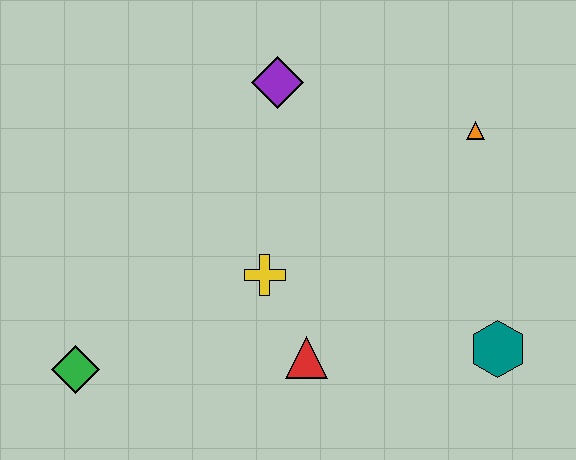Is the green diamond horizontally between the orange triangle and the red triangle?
No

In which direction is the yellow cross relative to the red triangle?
The yellow cross is above the red triangle.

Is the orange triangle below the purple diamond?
Yes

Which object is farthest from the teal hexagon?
The green diamond is farthest from the teal hexagon.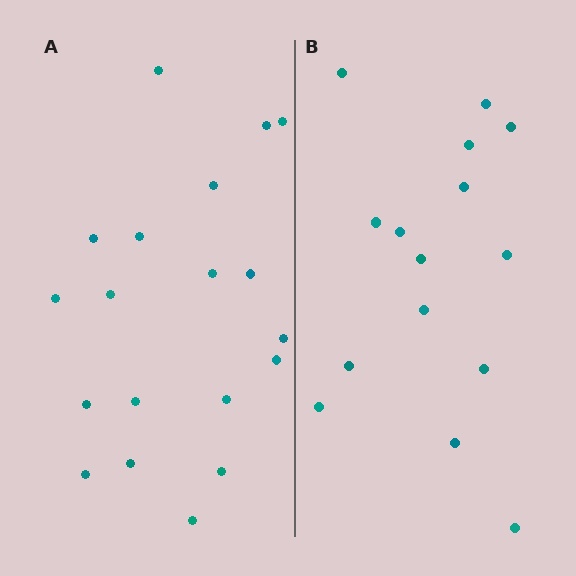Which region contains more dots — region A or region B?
Region A (the left region) has more dots.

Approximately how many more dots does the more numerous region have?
Region A has about 4 more dots than region B.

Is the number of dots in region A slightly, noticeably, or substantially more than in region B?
Region A has noticeably more, but not dramatically so. The ratio is roughly 1.3 to 1.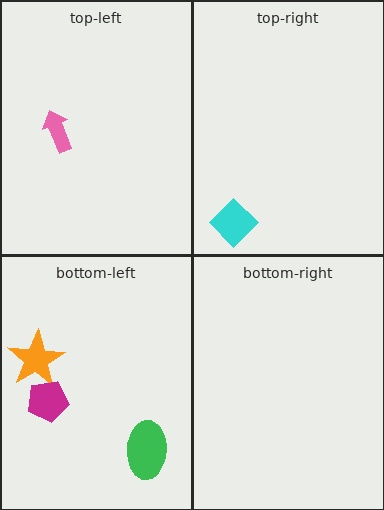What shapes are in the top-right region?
The cyan diamond.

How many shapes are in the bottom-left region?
3.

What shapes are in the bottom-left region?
The orange star, the green ellipse, the magenta pentagon.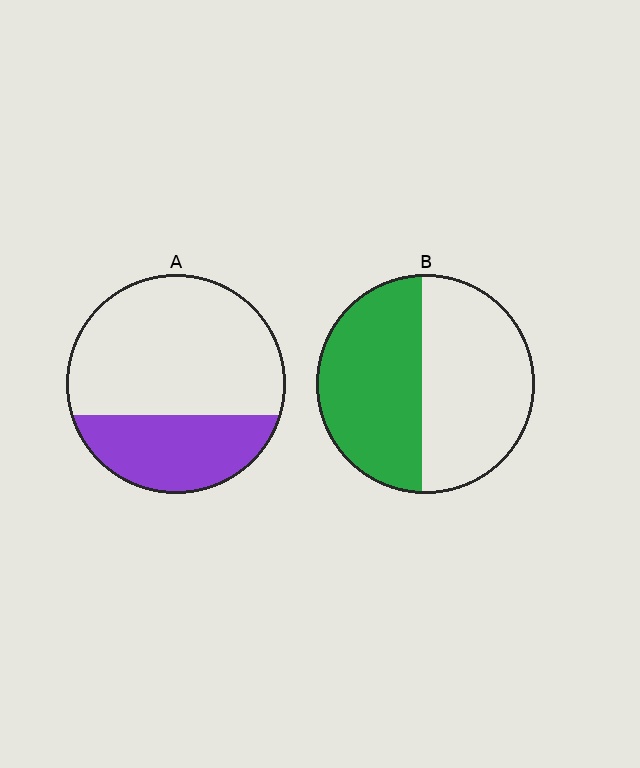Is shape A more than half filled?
No.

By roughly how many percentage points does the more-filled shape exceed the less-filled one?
By roughly 15 percentage points (B over A).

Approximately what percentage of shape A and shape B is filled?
A is approximately 30% and B is approximately 50%.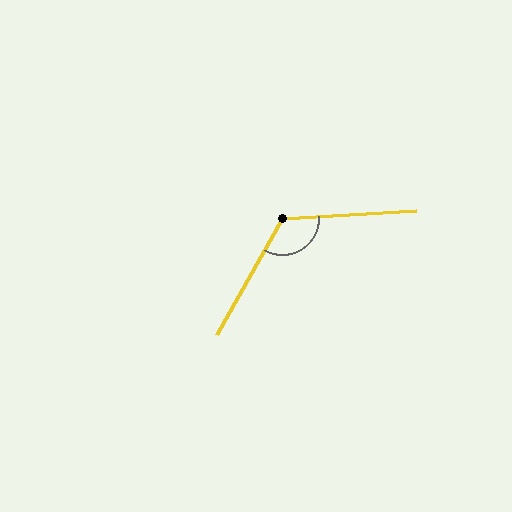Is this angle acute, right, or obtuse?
It is obtuse.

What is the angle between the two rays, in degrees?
Approximately 123 degrees.